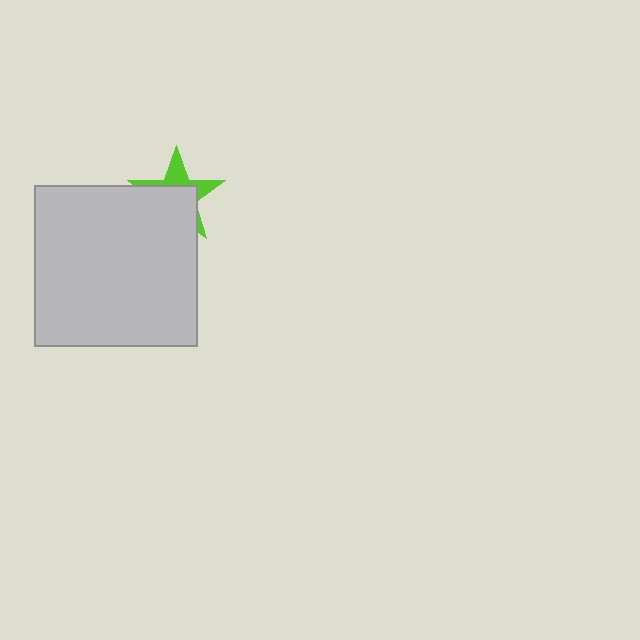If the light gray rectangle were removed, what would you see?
You would see the complete lime star.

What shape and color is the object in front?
The object in front is a light gray rectangle.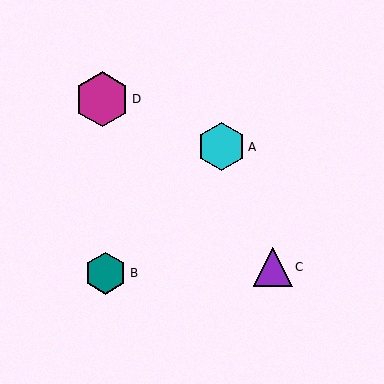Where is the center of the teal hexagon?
The center of the teal hexagon is at (106, 273).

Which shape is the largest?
The magenta hexagon (labeled D) is the largest.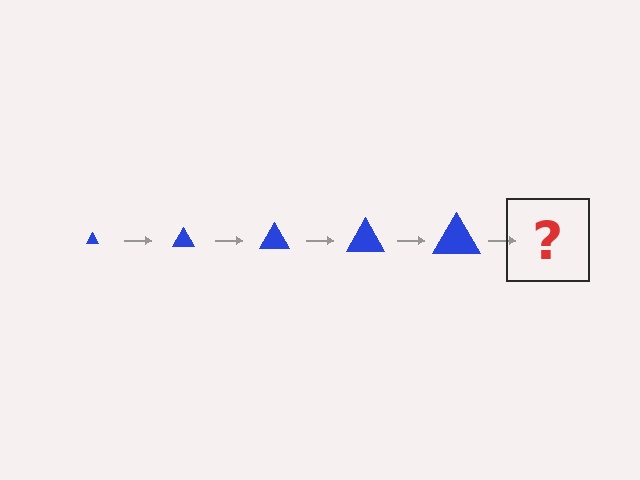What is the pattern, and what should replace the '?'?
The pattern is that the triangle gets progressively larger each step. The '?' should be a blue triangle, larger than the previous one.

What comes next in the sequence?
The next element should be a blue triangle, larger than the previous one.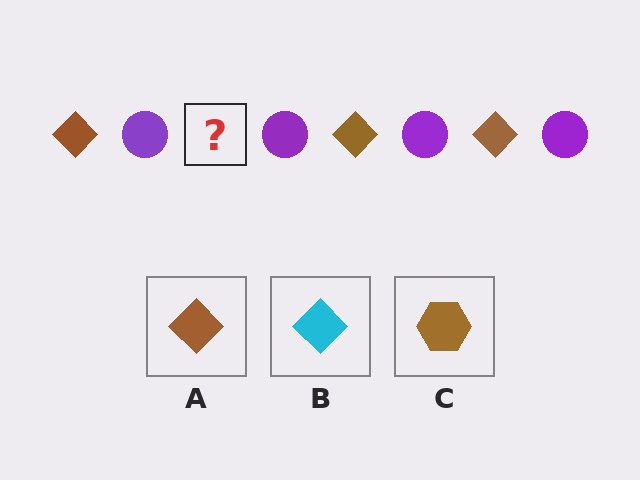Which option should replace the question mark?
Option A.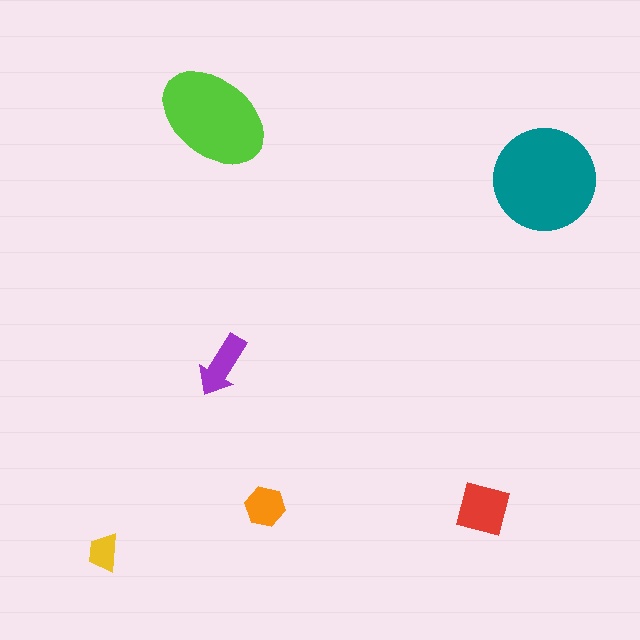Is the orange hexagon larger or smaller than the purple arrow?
Smaller.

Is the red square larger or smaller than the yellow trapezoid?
Larger.